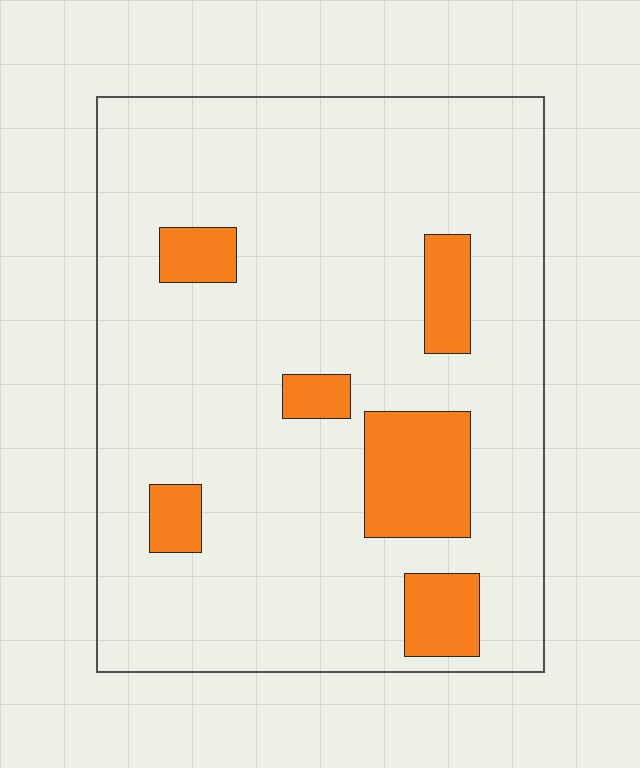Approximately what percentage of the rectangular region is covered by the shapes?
Approximately 15%.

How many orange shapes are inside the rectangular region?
6.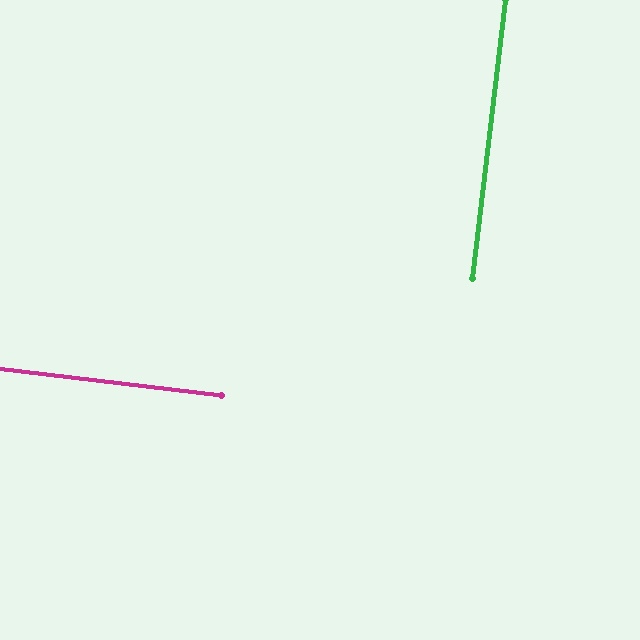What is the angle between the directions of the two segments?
Approximately 90 degrees.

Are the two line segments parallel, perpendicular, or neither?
Perpendicular — they meet at approximately 90°.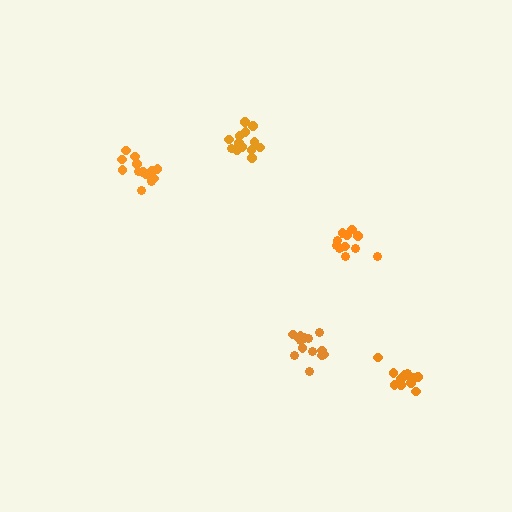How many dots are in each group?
Group 1: 14 dots, Group 2: 12 dots, Group 3: 15 dots, Group 4: 12 dots, Group 5: 14 dots (67 total).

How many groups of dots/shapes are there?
There are 5 groups.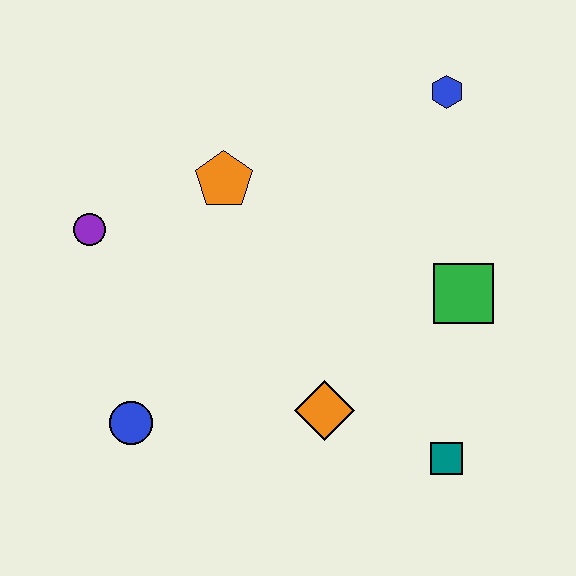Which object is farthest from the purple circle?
The teal square is farthest from the purple circle.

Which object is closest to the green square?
The teal square is closest to the green square.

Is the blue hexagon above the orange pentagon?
Yes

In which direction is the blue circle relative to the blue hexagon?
The blue circle is below the blue hexagon.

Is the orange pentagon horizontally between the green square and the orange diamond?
No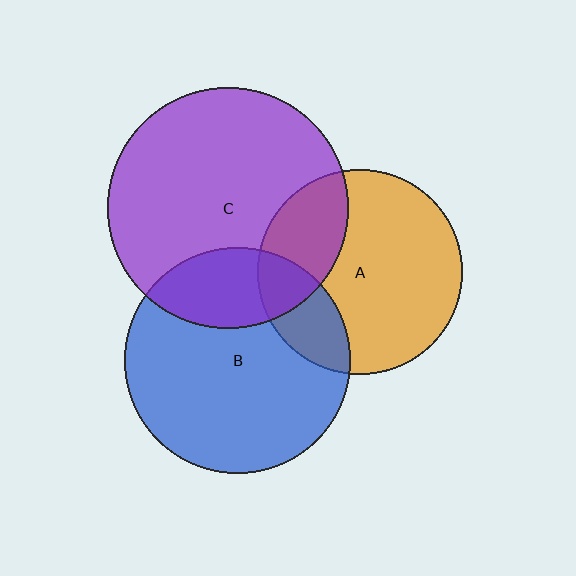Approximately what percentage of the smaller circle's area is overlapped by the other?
Approximately 20%.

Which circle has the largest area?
Circle C (purple).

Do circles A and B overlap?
Yes.